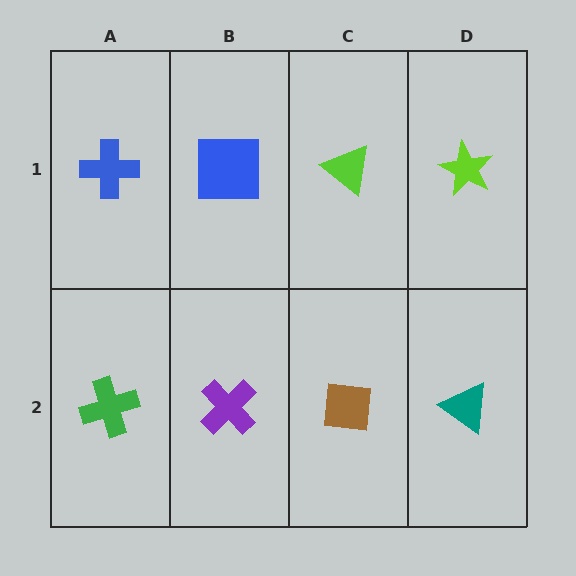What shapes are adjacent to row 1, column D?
A teal triangle (row 2, column D), a lime triangle (row 1, column C).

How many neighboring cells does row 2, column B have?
3.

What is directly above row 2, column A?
A blue cross.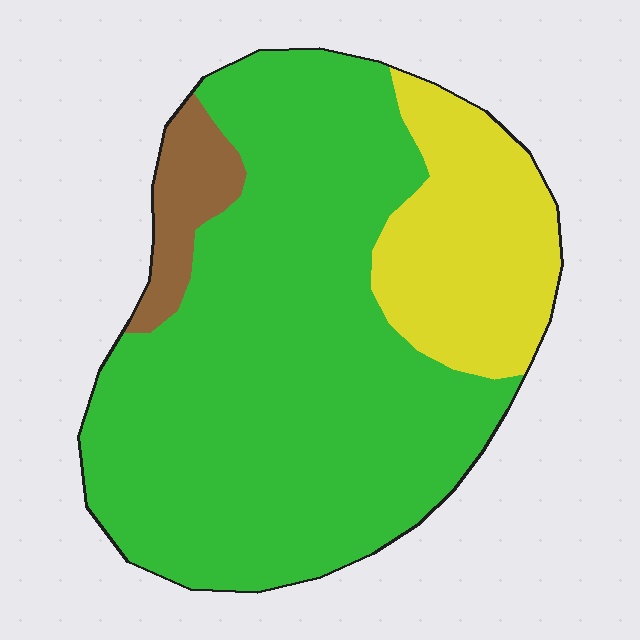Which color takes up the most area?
Green, at roughly 70%.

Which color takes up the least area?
Brown, at roughly 5%.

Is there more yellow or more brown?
Yellow.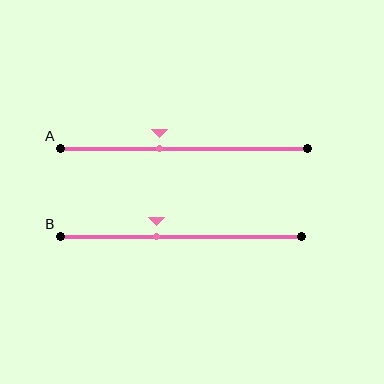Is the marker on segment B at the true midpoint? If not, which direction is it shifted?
No, the marker on segment B is shifted to the left by about 10% of the segment length.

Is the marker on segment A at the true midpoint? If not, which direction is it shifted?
No, the marker on segment A is shifted to the left by about 10% of the segment length.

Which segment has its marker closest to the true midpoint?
Segment A has its marker closest to the true midpoint.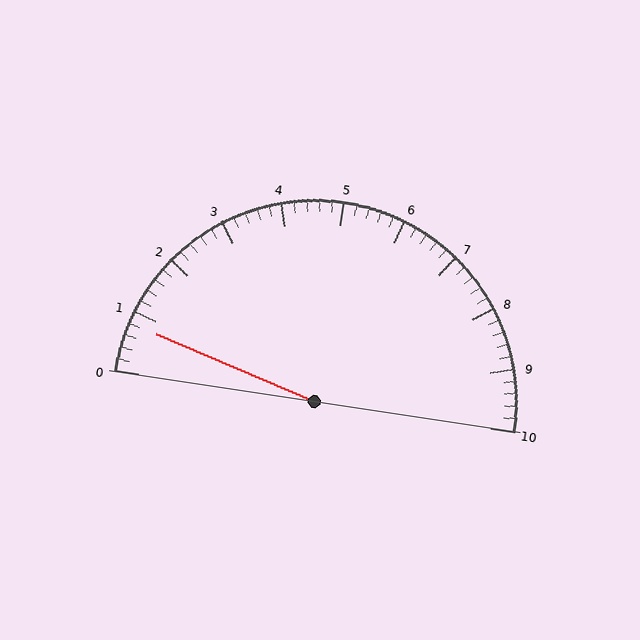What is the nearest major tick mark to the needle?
The nearest major tick mark is 1.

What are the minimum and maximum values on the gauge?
The gauge ranges from 0 to 10.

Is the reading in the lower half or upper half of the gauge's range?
The reading is in the lower half of the range (0 to 10).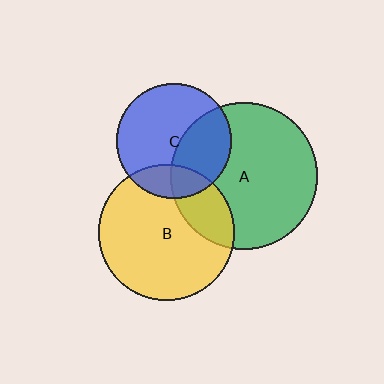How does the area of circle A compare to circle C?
Approximately 1.6 times.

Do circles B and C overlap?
Yes.